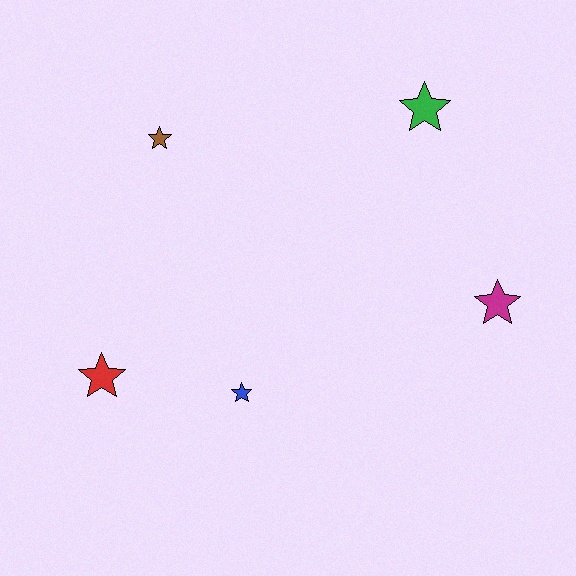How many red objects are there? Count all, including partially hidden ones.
There is 1 red object.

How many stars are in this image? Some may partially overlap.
There are 5 stars.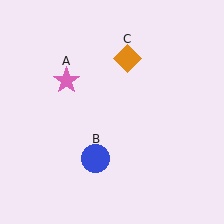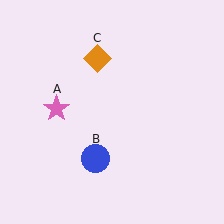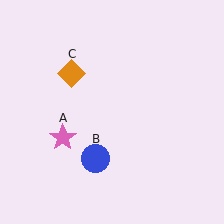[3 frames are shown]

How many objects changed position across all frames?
2 objects changed position: pink star (object A), orange diamond (object C).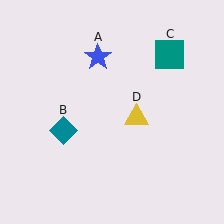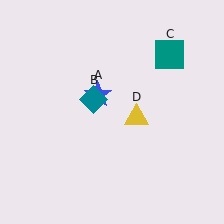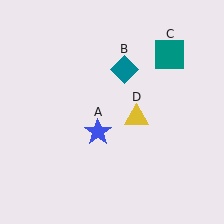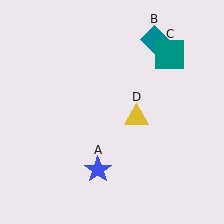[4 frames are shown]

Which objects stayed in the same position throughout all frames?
Teal square (object C) and yellow triangle (object D) remained stationary.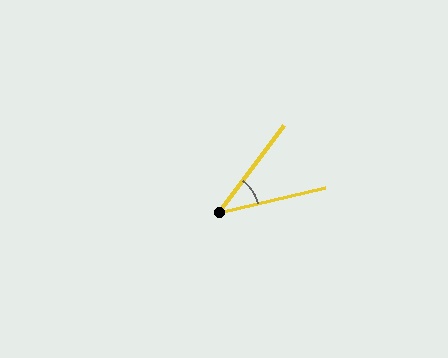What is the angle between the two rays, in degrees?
Approximately 40 degrees.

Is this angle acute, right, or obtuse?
It is acute.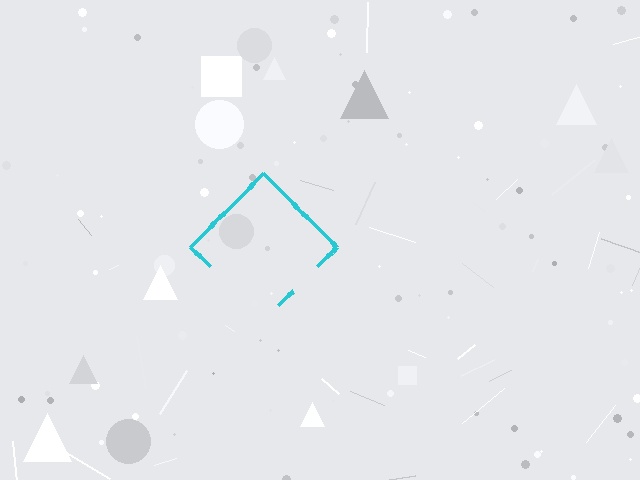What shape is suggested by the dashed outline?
The dashed outline suggests a diamond.